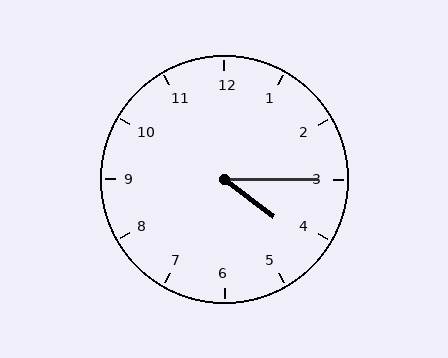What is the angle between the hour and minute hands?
Approximately 38 degrees.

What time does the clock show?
4:15.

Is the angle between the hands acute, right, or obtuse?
It is acute.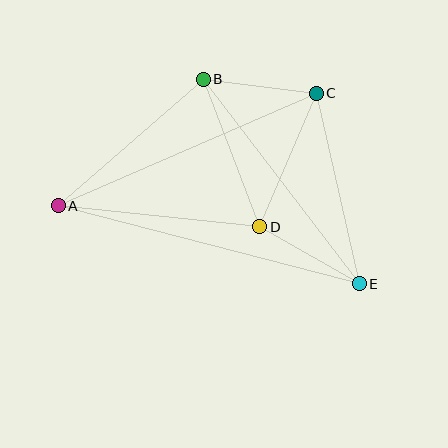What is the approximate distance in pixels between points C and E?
The distance between C and E is approximately 196 pixels.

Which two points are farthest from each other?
Points A and E are farthest from each other.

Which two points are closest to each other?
Points B and C are closest to each other.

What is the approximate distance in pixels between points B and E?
The distance between B and E is approximately 257 pixels.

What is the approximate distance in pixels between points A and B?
The distance between A and B is approximately 193 pixels.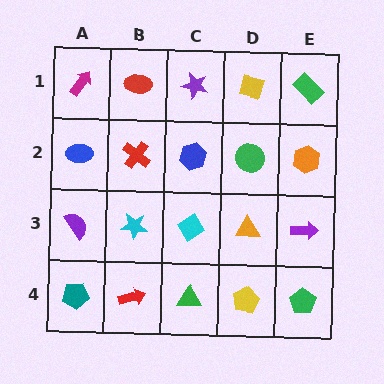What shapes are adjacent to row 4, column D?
An orange triangle (row 3, column D), a green triangle (row 4, column C), a green pentagon (row 4, column E).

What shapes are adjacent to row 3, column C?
A blue hexagon (row 2, column C), a green triangle (row 4, column C), a cyan star (row 3, column B), an orange triangle (row 3, column D).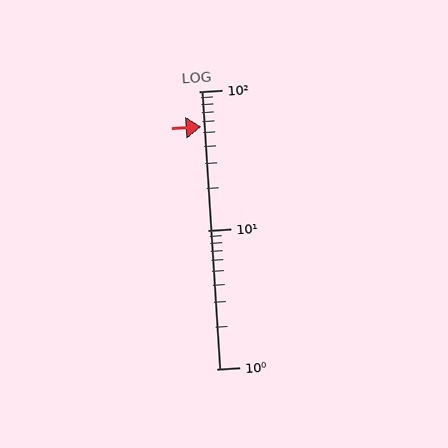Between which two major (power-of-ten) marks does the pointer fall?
The pointer is between 10 and 100.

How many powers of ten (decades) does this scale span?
The scale spans 2 decades, from 1 to 100.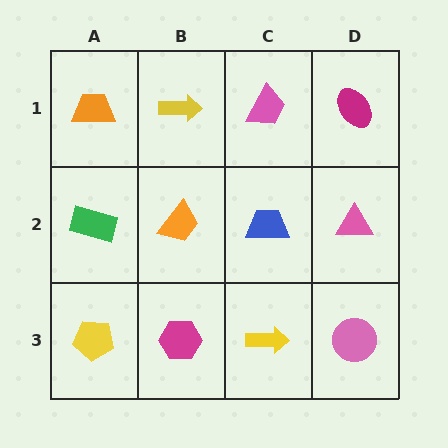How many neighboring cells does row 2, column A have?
3.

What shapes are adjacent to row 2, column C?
A pink trapezoid (row 1, column C), a yellow arrow (row 3, column C), an orange trapezoid (row 2, column B), a pink triangle (row 2, column D).